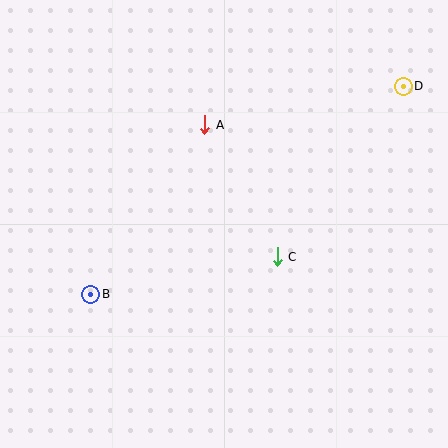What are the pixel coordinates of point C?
Point C is at (277, 257).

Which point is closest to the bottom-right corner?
Point C is closest to the bottom-right corner.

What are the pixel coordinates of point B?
Point B is at (91, 294).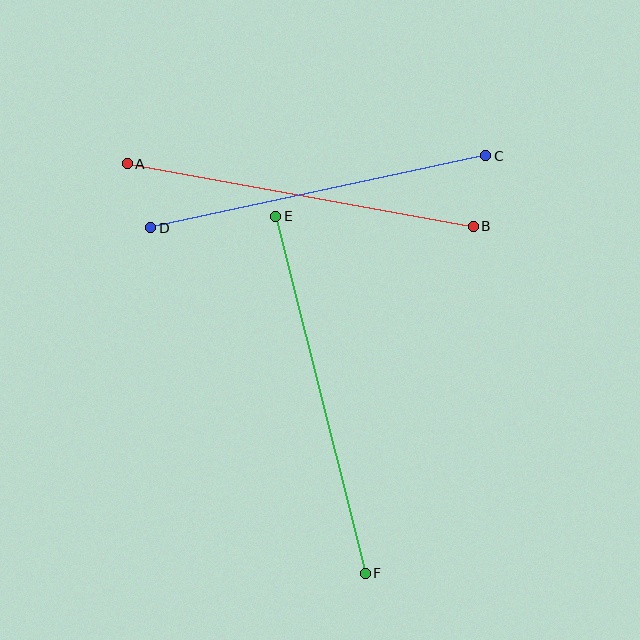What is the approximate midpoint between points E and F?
The midpoint is at approximately (320, 395) pixels.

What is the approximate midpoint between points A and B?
The midpoint is at approximately (300, 195) pixels.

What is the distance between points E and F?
The distance is approximately 368 pixels.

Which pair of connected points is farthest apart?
Points E and F are farthest apart.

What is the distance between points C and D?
The distance is approximately 343 pixels.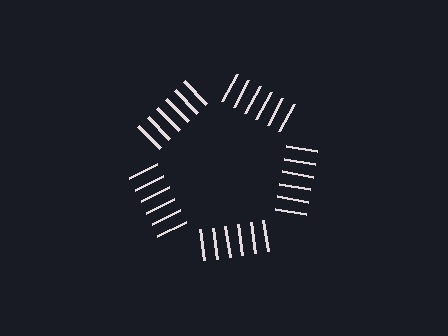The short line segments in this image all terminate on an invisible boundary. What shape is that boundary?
An illusory pentagon — the line segments terminate on its edges but no continuous stroke is drawn.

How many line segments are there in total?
30 — 6 along each of the 5 edges.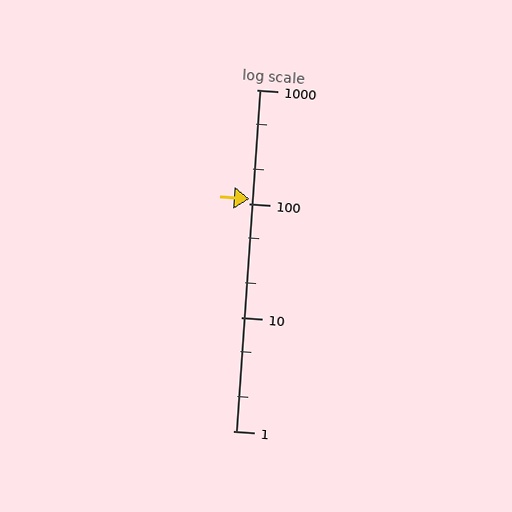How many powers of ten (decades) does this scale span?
The scale spans 3 decades, from 1 to 1000.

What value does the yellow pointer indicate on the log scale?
The pointer indicates approximately 110.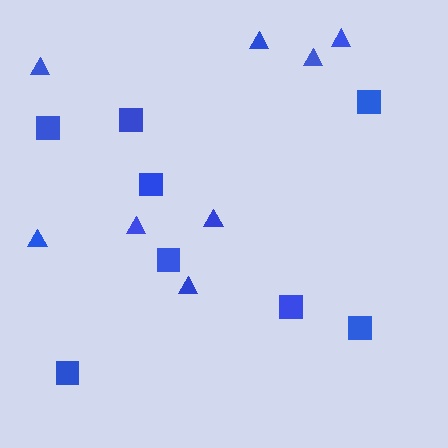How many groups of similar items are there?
There are 2 groups: one group of triangles (8) and one group of squares (8).